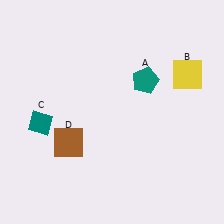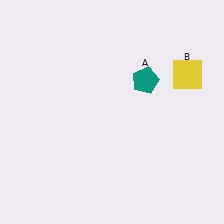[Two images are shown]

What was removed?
The teal diamond (C), the brown square (D) were removed in Image 2.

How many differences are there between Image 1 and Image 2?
There are 2 differences between the two images.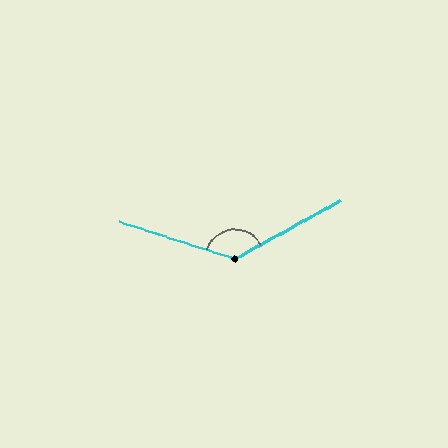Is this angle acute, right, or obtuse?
It is obtuse.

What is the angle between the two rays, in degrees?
Approximately 134 degrees.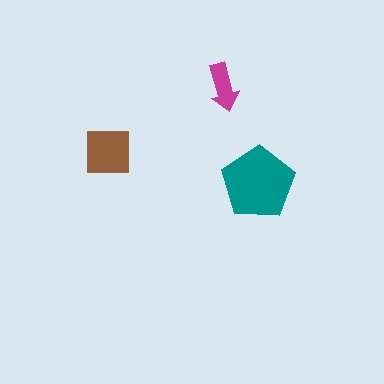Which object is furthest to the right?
The teal pentagon is rightmost.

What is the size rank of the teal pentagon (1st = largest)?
1st.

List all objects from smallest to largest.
The magenta arrow, the brown square, the teal pentagon.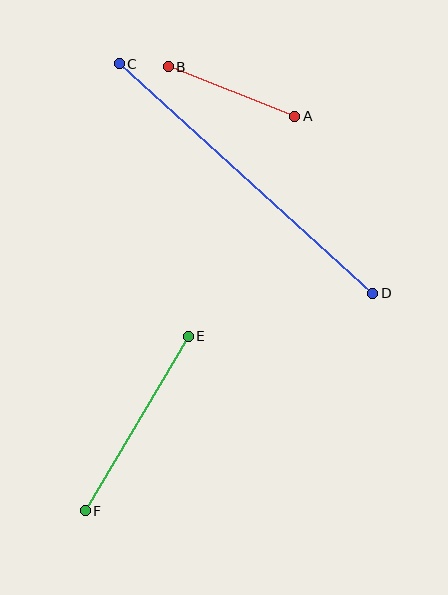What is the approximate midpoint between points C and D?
The midpoint is at approximately (246, 178) pixels.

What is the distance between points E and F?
The distance is approximately 202 pixels.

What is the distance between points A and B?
The distance is approximately 136 pixels.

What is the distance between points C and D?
The distance is approximately 342 pixels.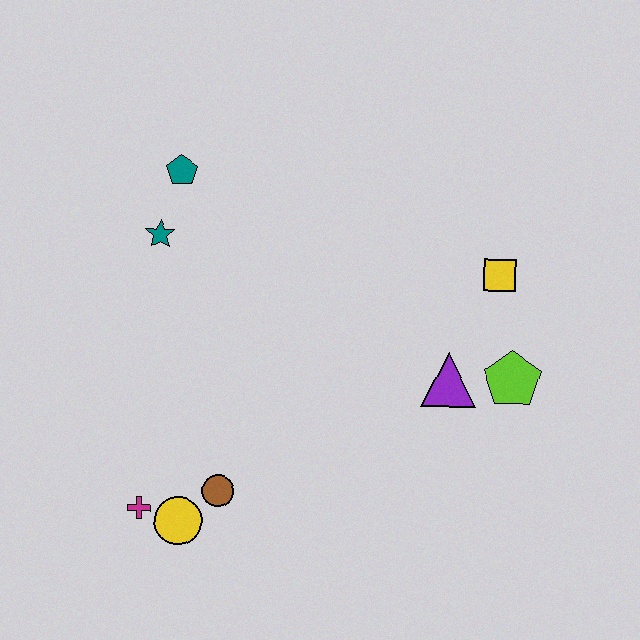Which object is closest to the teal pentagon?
The teal star is closest to the teal pentagon.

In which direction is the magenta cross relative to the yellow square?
The magenta cross is to the left of the yellow square.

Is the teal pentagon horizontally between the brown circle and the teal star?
Yes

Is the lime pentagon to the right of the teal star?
Yes